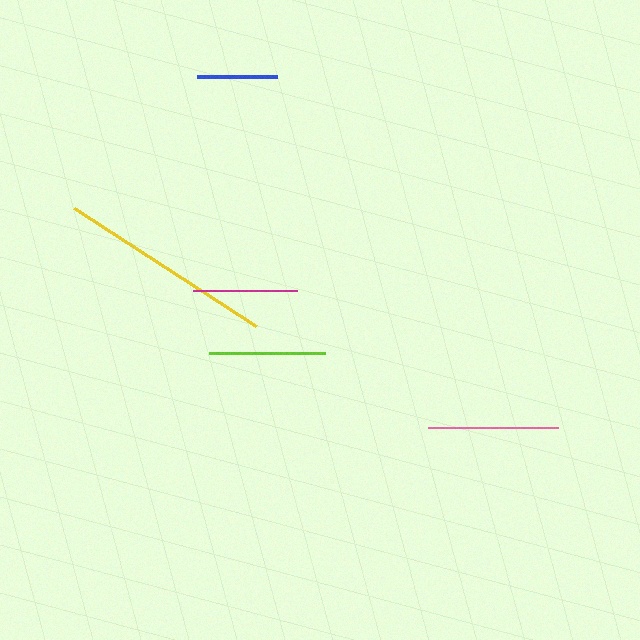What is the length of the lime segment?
The lime segment is approximately 115 pixels long.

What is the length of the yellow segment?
The yellow segment is approximately 217 pixels long.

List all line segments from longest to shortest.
From longest to shortest: yellow, pink, lime, magenta, blue.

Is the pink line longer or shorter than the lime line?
The pink line is longer than the lime line.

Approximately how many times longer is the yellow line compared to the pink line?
The yellow line is approximately 1.7 times the length of the pink line.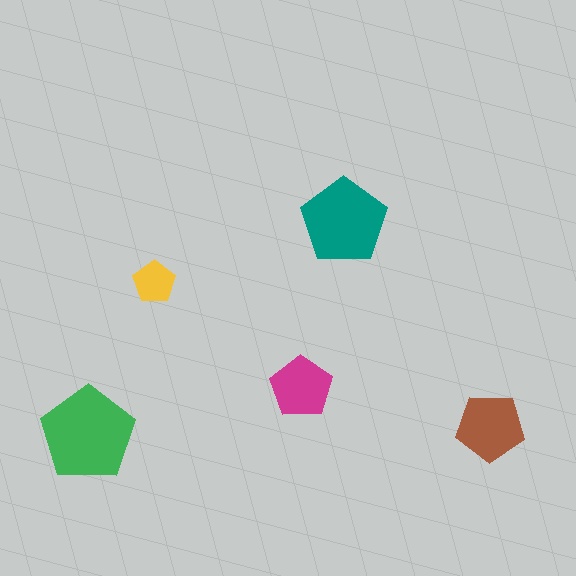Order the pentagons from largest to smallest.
the green one, the teal one, the brown one, the magenta one, the yellow one.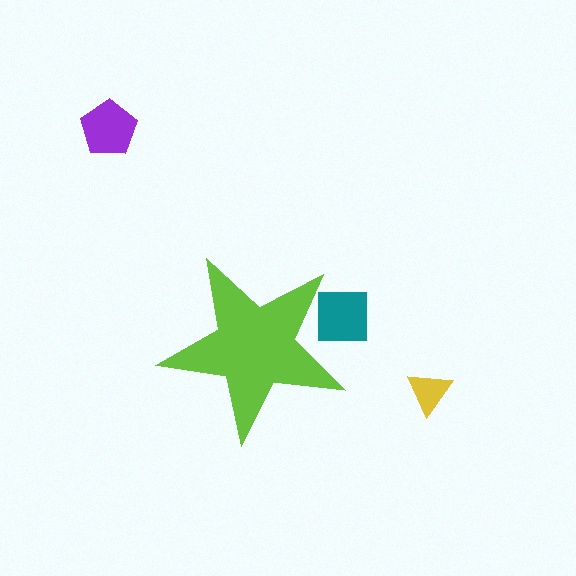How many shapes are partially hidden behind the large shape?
1 shape is partially hidden.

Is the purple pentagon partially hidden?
No, the purple pentagon is fully visible.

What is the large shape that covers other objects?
A lime star.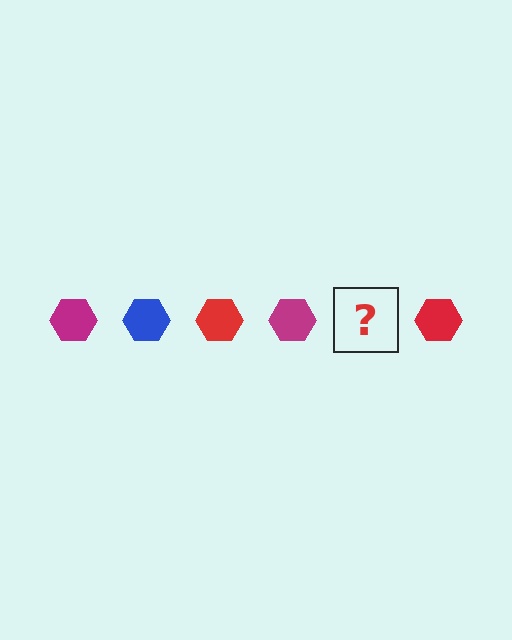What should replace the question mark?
The question mark should be replaced with a blue hexagon.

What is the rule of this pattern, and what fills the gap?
The rule is that the pattern cycles through magenta, blue, red hexagons. The gap should be filled with a blue hexagon.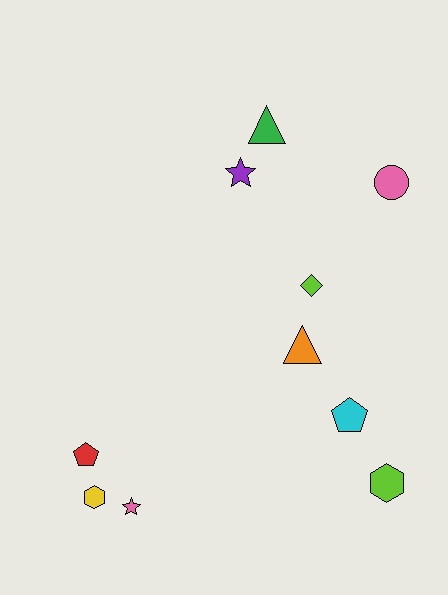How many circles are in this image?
There is 1 circle.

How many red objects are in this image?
There is 1 red object.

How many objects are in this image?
There are 10 objects.